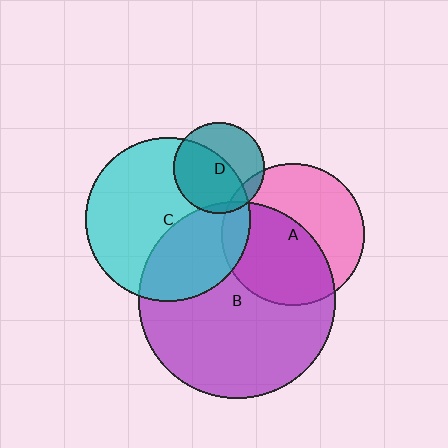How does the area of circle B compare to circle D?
Approximately 4.7 times.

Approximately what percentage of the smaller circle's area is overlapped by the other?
Approximately 55%.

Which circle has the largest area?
Circle B (purple).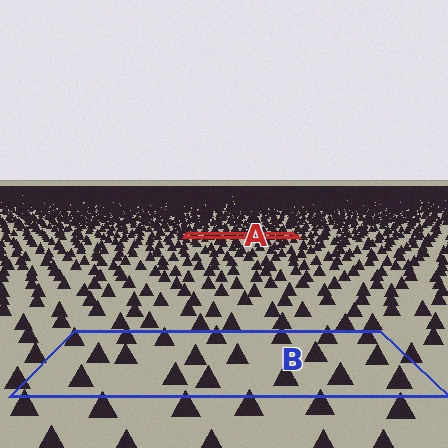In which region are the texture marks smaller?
The texture marks are smaller in region A, because it is farther away.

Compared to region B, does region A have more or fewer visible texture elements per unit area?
Region A has more texture elements per unit area — they are packed more densely because it is farther away.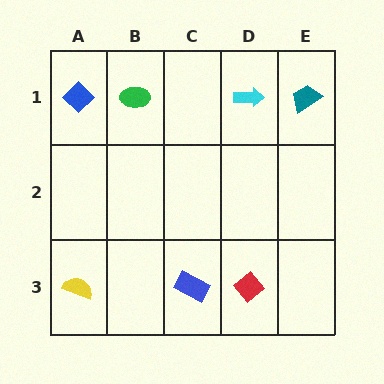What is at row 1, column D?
A cyan arrow.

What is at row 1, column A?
A blue diamond.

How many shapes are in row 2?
0 shapes.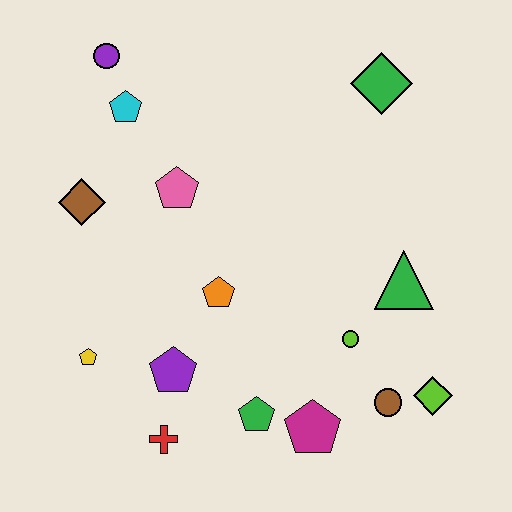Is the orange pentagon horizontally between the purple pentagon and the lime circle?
Yes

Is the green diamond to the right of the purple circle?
Yes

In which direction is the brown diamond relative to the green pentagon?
The brown diamond is above the green pentagon.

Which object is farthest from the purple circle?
The lime diamond is farthest from the purple circle.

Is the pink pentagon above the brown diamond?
Yes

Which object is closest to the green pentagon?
The magenta pentagon is closest to the green pentagon.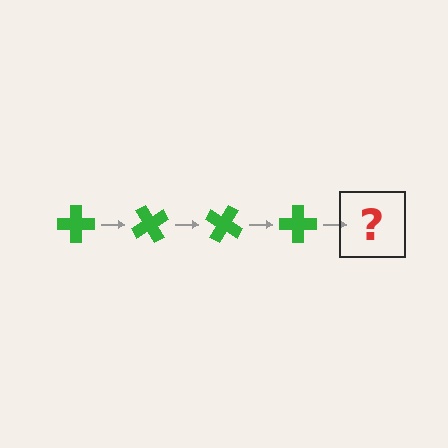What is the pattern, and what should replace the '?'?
The pattern is that the cross rotates 60 degrees each step. The '?' should be a green cross rotated 240 degrees.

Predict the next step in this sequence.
The next step is a green cross rotated 240 degrees.